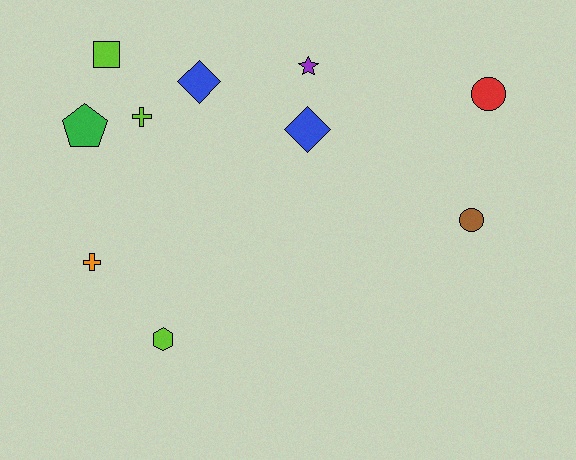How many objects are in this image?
There are 10 objects.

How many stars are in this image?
There is 1 star.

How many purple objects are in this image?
There is 1 purple object.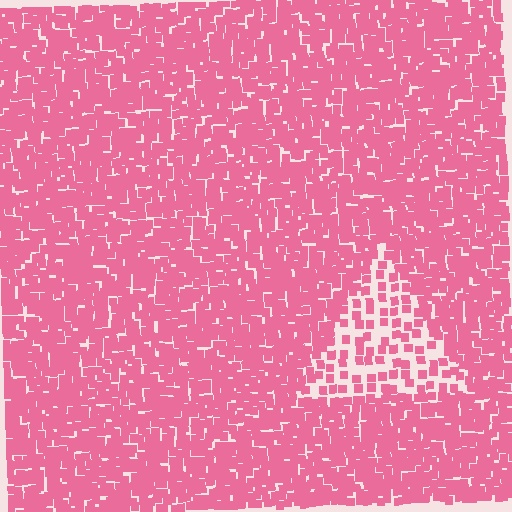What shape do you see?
I see a triangle.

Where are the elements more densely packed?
The elements are more densely packed outside the triangle boundary.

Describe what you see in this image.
The image contains small pink elements arranged at two different densities. A triangle-shaped region is visible where the elements are less densely packed than the surrounding area.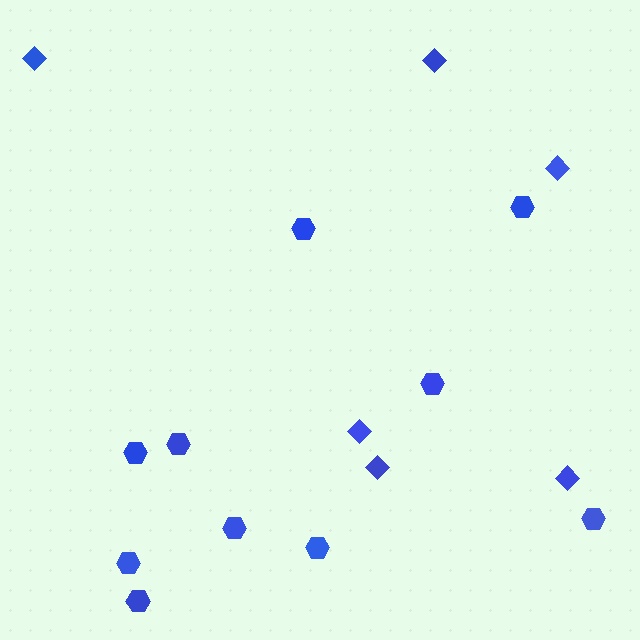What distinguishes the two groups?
There are 2 groups: one group of hexagons (10) and one group of diamonds (6).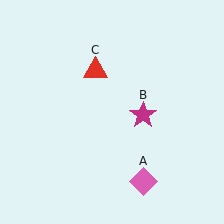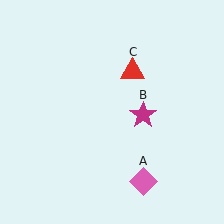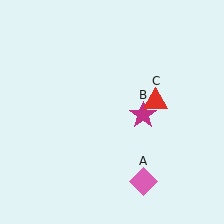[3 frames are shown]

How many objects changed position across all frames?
1 object changed position: red triangle (object C).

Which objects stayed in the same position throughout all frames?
Pink diamond (object A) and magenta star (object B) remained stationary.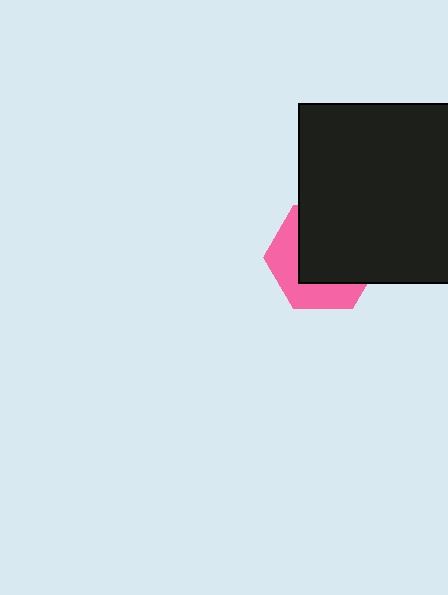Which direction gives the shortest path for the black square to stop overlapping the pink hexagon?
Moving toward the upper-right gives the shortest separation.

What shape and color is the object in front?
The object in front is a black square.